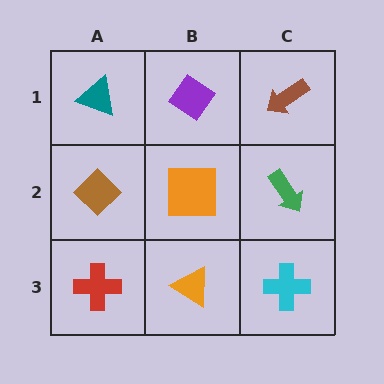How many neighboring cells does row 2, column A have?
3.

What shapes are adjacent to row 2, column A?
A teal triangle (row 1, column A), a red cross (row 3, column A), an orange square (row 2, column B).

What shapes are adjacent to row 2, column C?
A brown arrow (row 1, column C), a cyan cross (row 3, column C), an orange square (row 2, column B).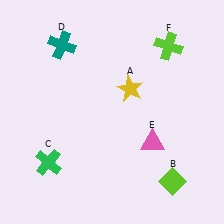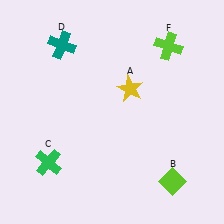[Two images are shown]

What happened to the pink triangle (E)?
The pink triangle (E) was removed in Image 2. It was in the bottom-right area of Image 1.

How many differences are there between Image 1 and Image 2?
There is 1 difference between the two images.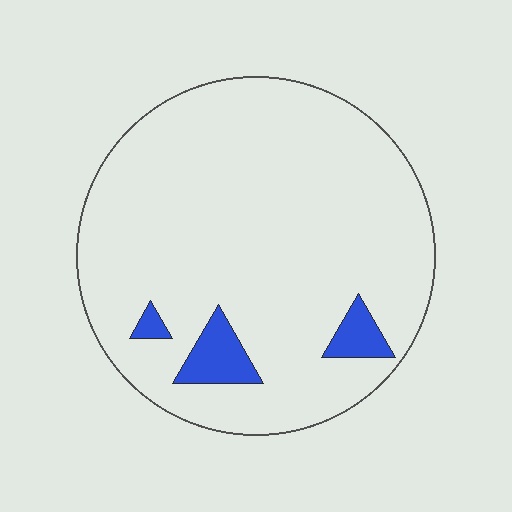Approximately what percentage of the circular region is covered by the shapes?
Approximately 5%.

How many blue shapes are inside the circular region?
3.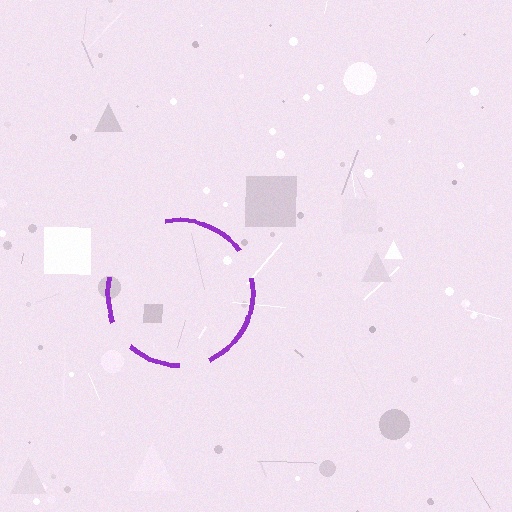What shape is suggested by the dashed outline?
The dashed outline suggests a circle.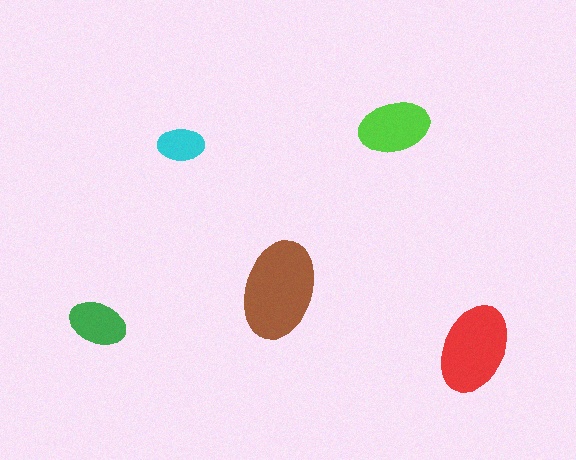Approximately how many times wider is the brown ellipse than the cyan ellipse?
About 2 times wider.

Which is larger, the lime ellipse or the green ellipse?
The lime one.